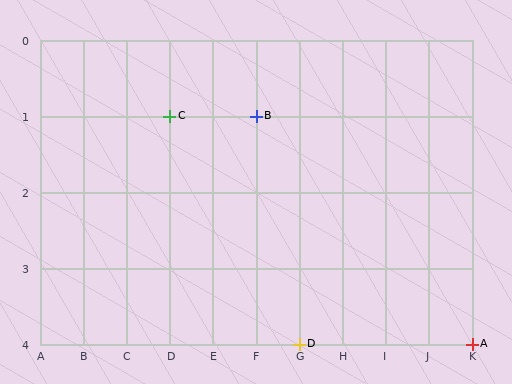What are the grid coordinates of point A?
Point A is at grid coordinates (K, 4).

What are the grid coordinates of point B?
Point B is at grid coordinates (F, 1).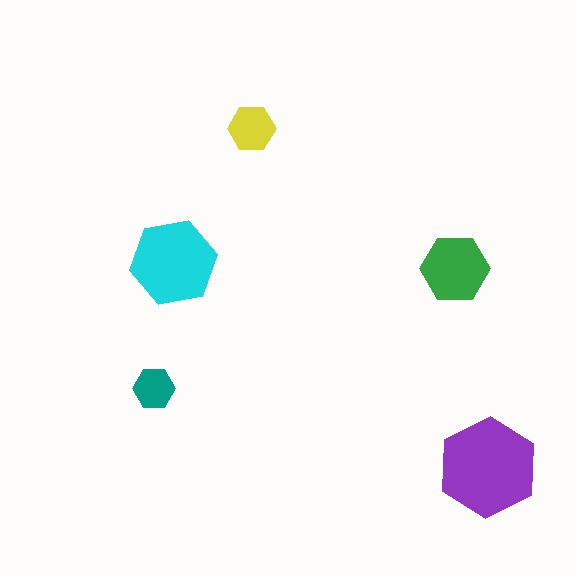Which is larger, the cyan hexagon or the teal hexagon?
The cyan one.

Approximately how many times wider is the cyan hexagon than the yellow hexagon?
About 2 times wider.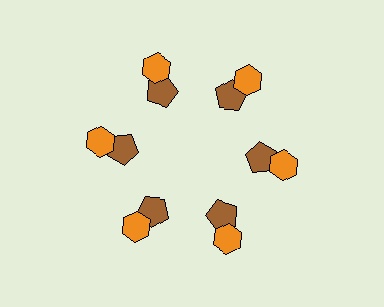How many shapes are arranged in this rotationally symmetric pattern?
There are 12 shapes, arranged in 6 groups of 2.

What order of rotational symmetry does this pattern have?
This pattern has 6-fold rotational symmetry.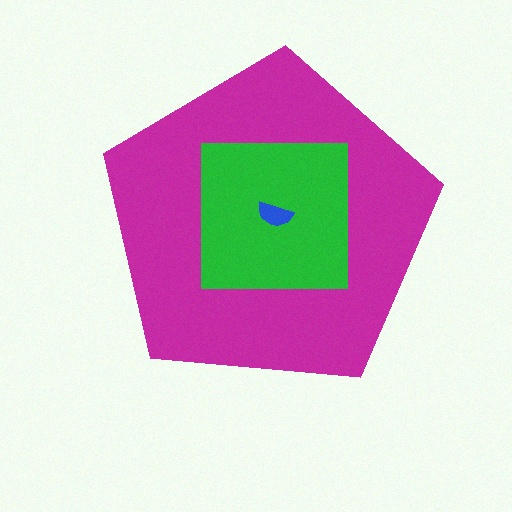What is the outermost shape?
The magenta pentagon.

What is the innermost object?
The blue semicircle.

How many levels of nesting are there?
3.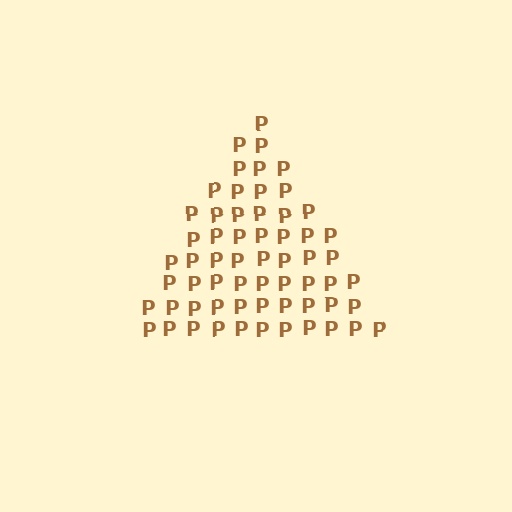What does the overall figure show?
The overall figure shows a triangle.